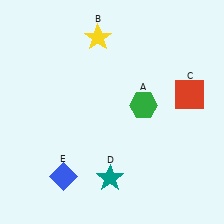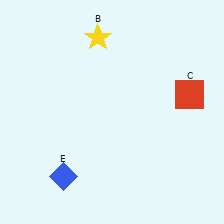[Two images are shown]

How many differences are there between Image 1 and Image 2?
There are 2 differences between the two images.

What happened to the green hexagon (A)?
The green hexagon (A) was removed in Image 2. It was in the top-right area of Image 1.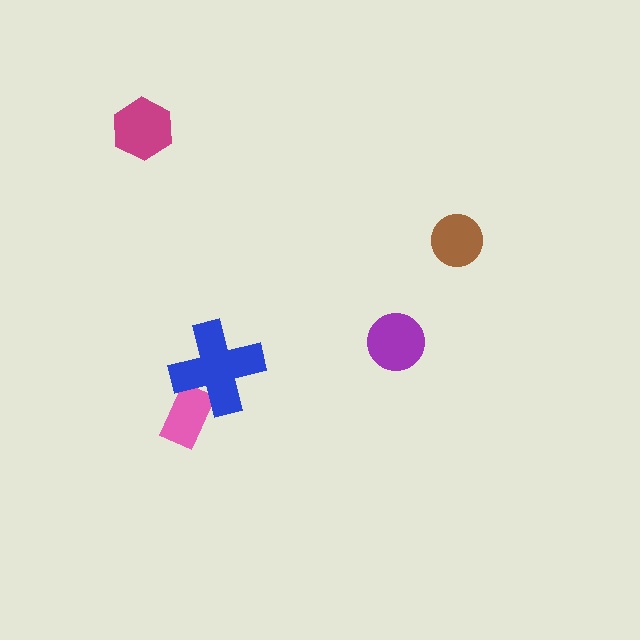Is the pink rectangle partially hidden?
Yes, it is partially covered by another shape.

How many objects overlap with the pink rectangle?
1 object overlaps with the pink rectangle.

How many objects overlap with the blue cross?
1 object overlaps with the blue cross.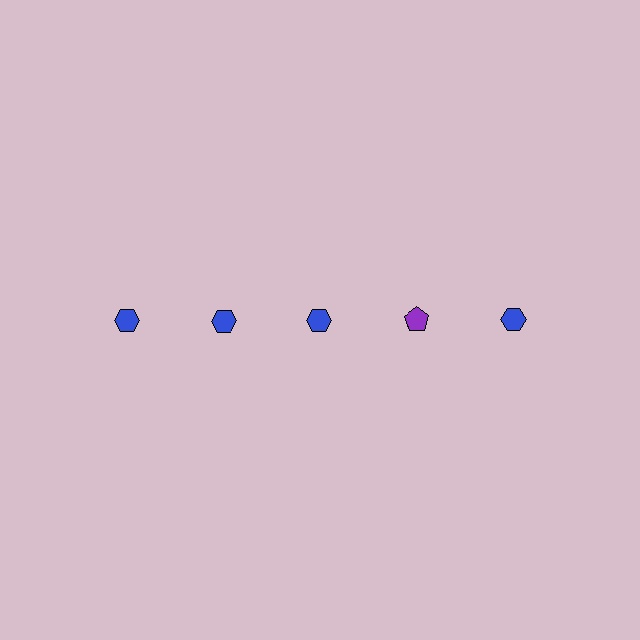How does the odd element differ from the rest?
It differs in both color (purple instead of blue) and shape (pentagon instead of hexagon).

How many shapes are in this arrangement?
There are 5 shapes arranged in a grid pattern.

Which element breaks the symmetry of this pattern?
The purple pentagon in the top row, second from right column breaks the symmetry. All other shapes are blue hexagons.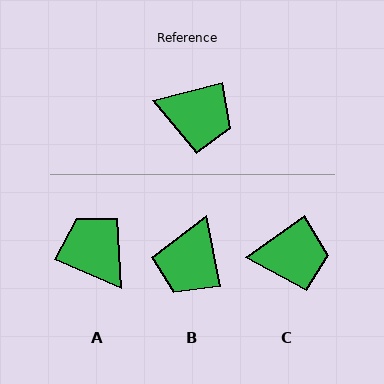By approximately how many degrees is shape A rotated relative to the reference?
Approximately 143 degrees counter-clockwise.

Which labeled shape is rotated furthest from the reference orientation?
A, about 143 degrees away.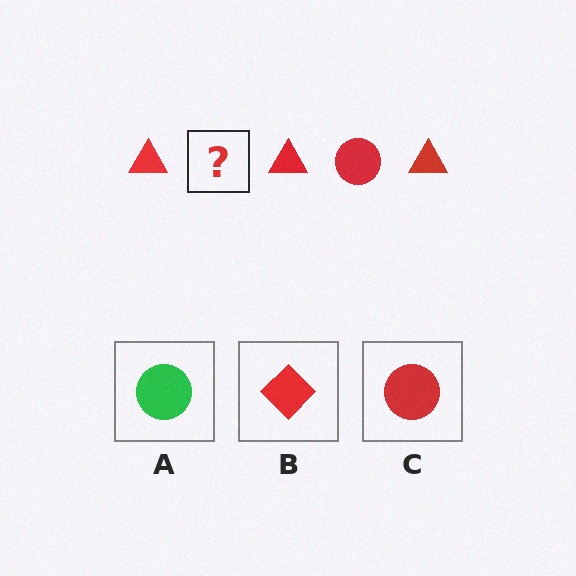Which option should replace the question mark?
Option C.